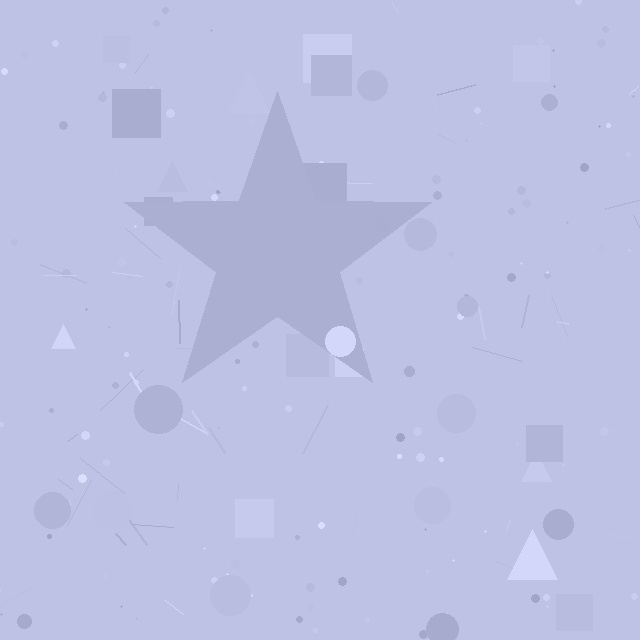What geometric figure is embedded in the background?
A star is embedded in the background.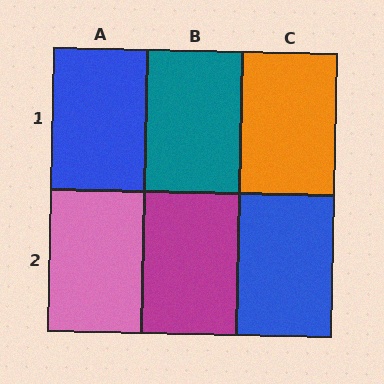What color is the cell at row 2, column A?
Pink.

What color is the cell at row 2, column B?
Magenta.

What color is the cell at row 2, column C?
Blue.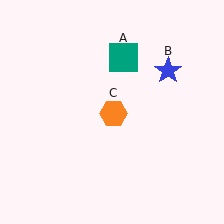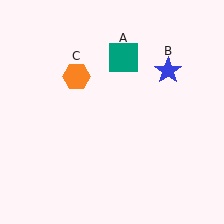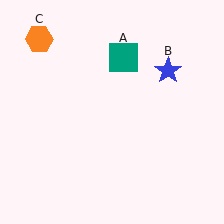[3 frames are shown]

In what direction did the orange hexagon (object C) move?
The orange hexagon (object C) moved up and to the left.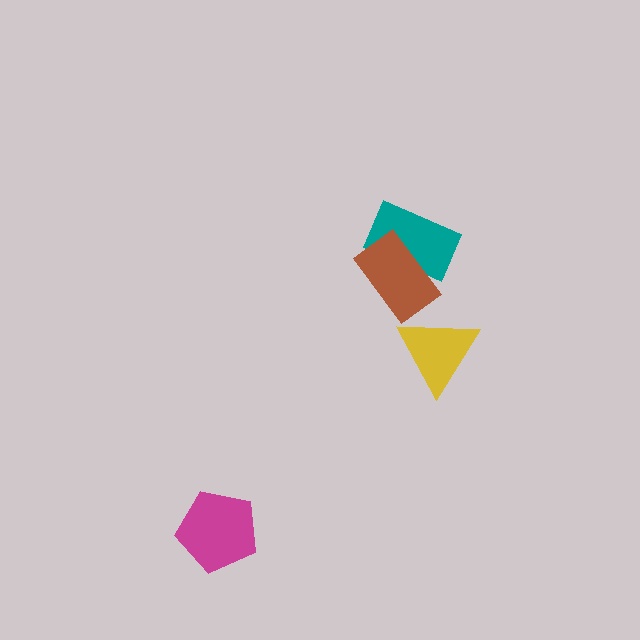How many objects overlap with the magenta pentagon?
0 objects overlap with the magenta pentagon.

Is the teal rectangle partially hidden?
Yes, it is partially covered by another shape.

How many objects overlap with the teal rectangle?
1 object overlaps with the teal rectangle.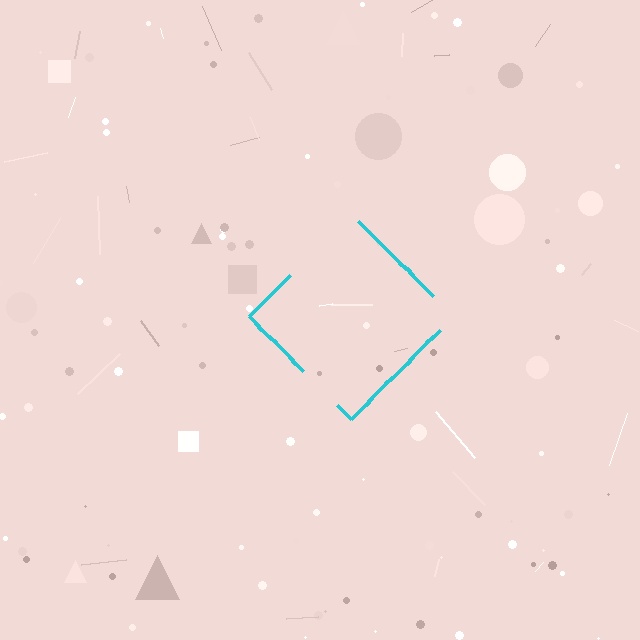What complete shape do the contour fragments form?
The contour fragments form a diamond.